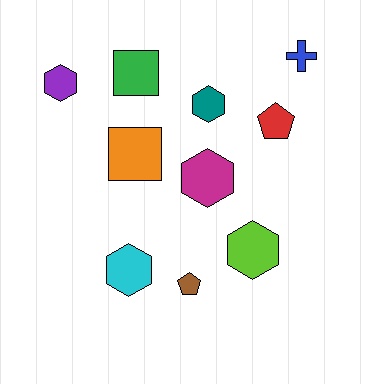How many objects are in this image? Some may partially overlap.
There are 10 objects.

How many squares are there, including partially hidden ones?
There are 2 squares.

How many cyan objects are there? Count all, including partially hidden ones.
There is 1 cyan object.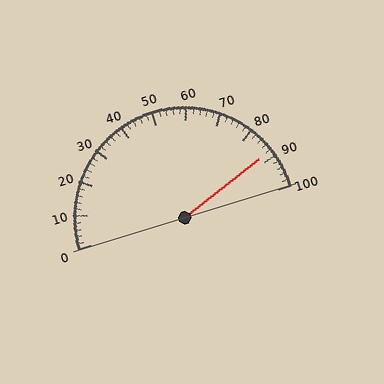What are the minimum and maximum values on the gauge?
The gauge ranges from 0 to 100.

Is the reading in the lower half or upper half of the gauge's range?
The reading is in the upper half of the range (0 to 100).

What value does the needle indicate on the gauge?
The needle indicates approximately 88.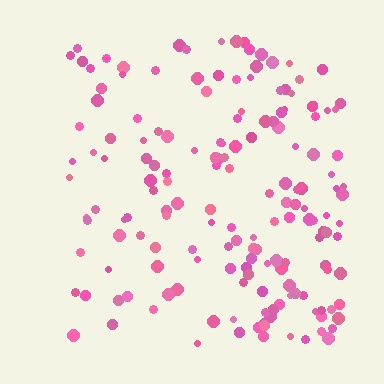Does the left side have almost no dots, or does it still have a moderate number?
Still a moderate number, just noticeably fewer than the right.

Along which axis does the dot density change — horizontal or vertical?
Horizontal.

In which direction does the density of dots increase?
From left to right, with the right side densest.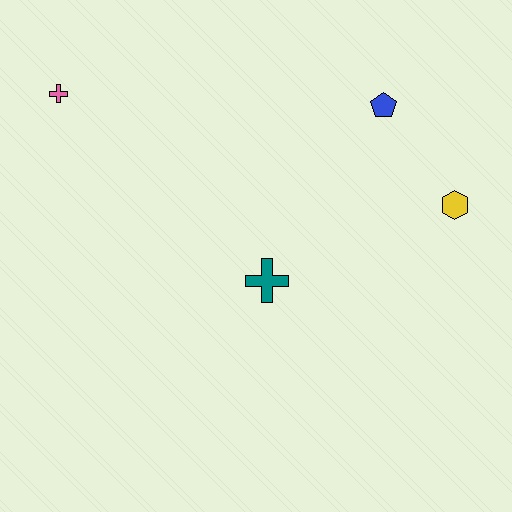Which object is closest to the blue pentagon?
The yellow hexagon is closest to the blue pentagon.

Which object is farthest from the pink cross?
The yellow hexagon is farthest from the pink cross.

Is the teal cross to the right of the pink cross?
Yes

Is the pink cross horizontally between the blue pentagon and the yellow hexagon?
No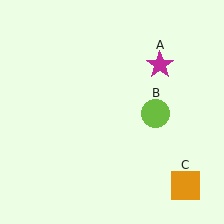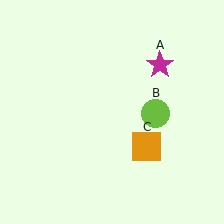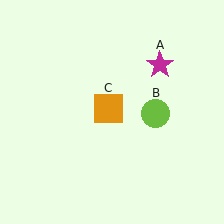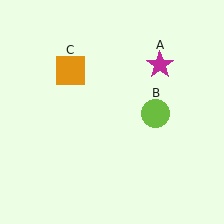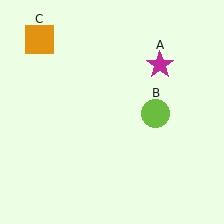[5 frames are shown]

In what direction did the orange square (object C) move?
The orange square (object C) moved up and to the left.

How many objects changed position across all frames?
1 object changed position: orange square (object C).